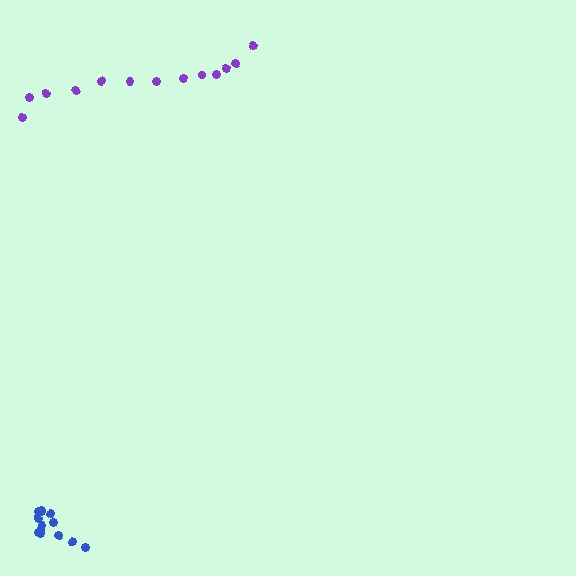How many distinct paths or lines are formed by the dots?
There are 2 distinct paths.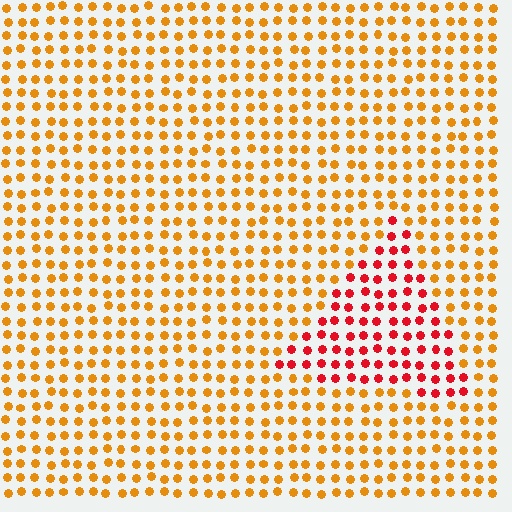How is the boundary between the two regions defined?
The boundary is defined purely by a slight shift in hue (about 41 degrees). Spacing, size, and orientation are identical on both sides.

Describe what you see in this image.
The image is filled with small orange elements in a uniform arrangement. A triangle-shaped region is visible where the elements are tinted to a slightly different hue, forming a subtle color boundary.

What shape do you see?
I see a triangle.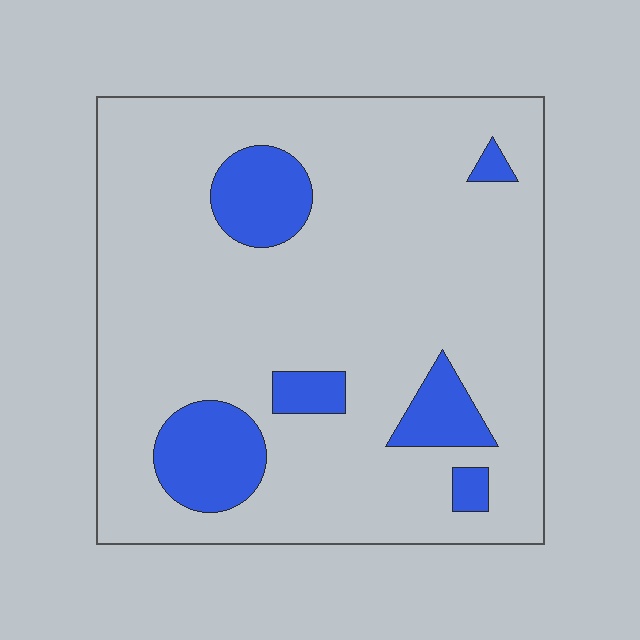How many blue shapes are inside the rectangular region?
6.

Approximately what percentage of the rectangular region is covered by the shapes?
Approximately 15%.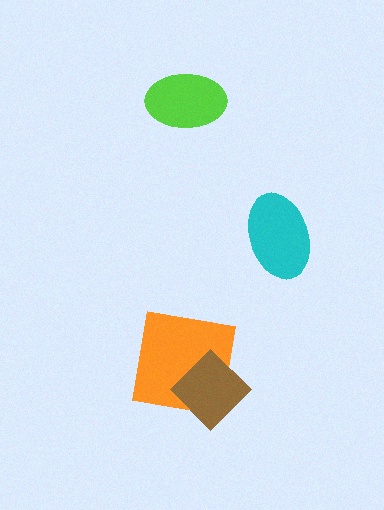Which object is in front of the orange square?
The brown diamond is in front of the orange square.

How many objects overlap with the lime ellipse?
0 objects overlap with the lime ellipse.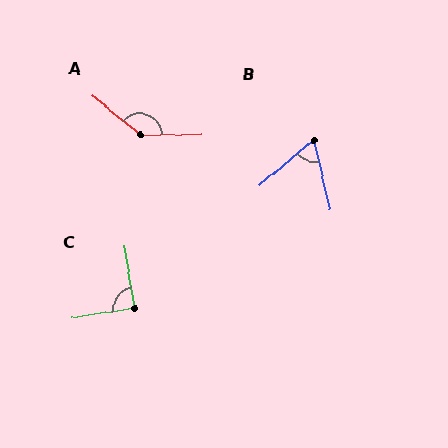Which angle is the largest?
A, at approximately 140 degrees.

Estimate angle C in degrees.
Approximately 90 degrees.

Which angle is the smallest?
B, at approximately 62 degrees.